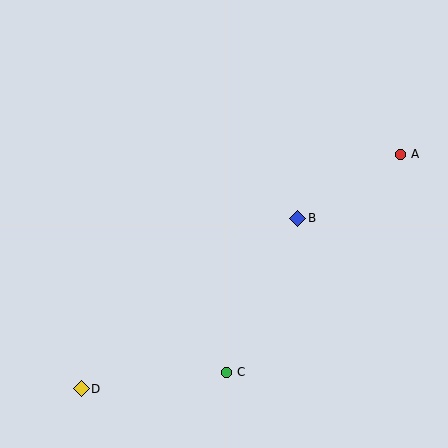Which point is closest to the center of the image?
Point B at (297, 218) is closest to the center.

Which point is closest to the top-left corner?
Point B is closest to the top-left corner.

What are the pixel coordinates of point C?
Point C is at (227, 372).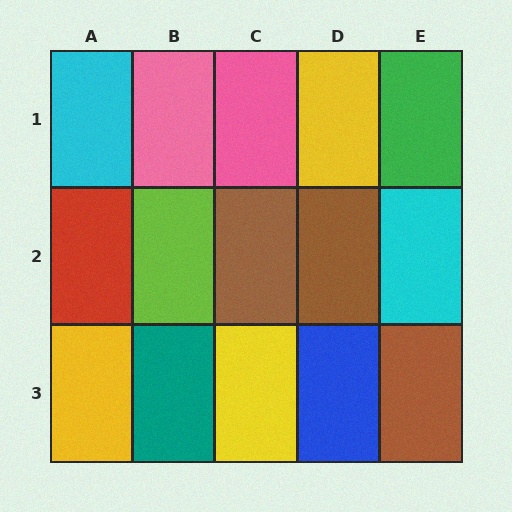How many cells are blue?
1 cell is blue.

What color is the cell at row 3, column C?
Yellow.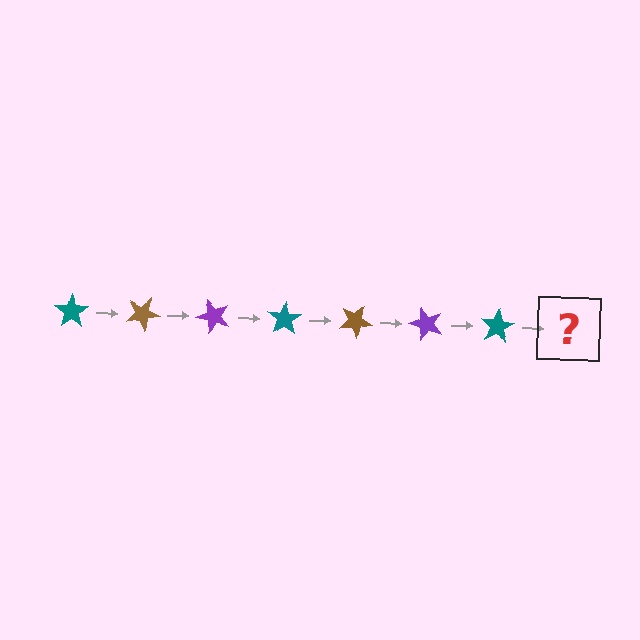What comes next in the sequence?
The next element should be a brown star, rotated 175 degrees from the start.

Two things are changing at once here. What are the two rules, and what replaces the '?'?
The two rules are that it rotates 25 degrees each step and the color cycles through teal, brown, and purple. The '?' should be a brown star, rotated 175 degrees from the start.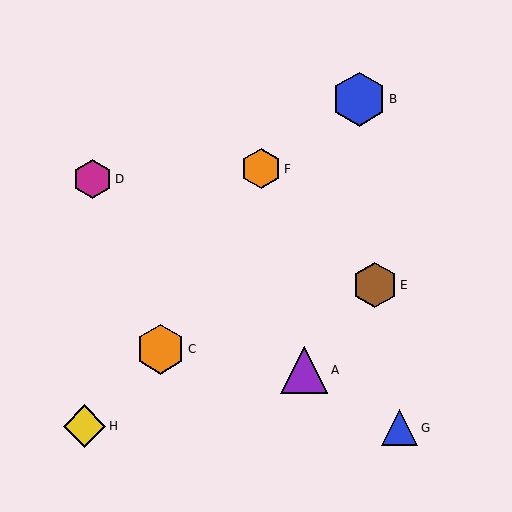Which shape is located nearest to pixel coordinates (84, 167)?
The magenta hexagon (labeled D) at (93, 179) is nearest to that location.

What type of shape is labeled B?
Shape B is a blue hexagon.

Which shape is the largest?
The blue hexagon (labeled B) is the largest.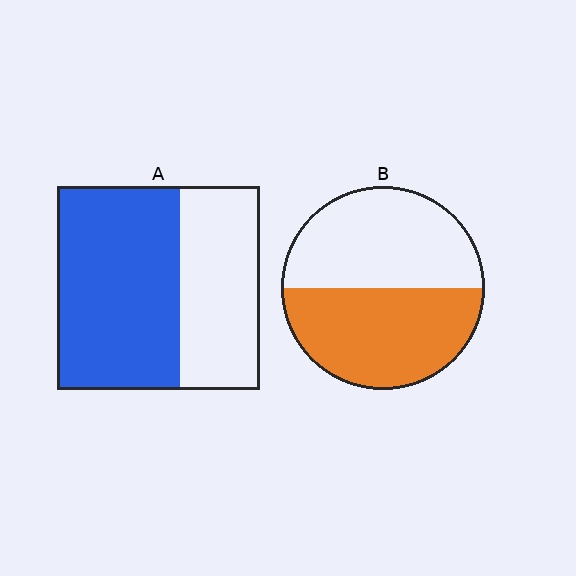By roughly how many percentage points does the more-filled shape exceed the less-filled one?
By roughly 10 percentage points (A over B).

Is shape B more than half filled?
Roughly half.